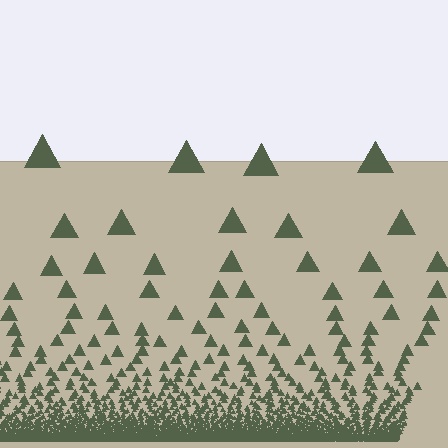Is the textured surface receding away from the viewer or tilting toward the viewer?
The surface appears to tilt toward the viewer. Texture elements get larger and sparser toward the top.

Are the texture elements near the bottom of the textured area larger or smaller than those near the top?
Smaller. The gradient is inverted — elements near the bottom are smaller and denser.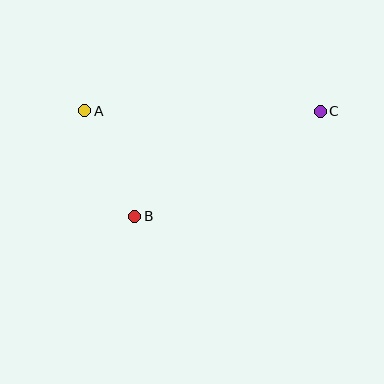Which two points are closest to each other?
Points A and B are closest to each other.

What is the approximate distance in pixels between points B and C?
The distance between B and C is approximately 213 pixels.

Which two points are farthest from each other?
Points A and C are farthest from each other.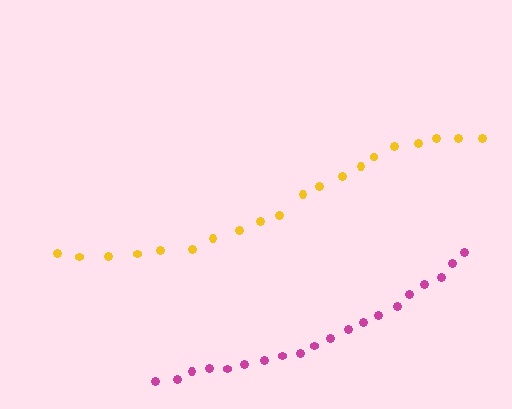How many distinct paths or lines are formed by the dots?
There are 2 distinct paths.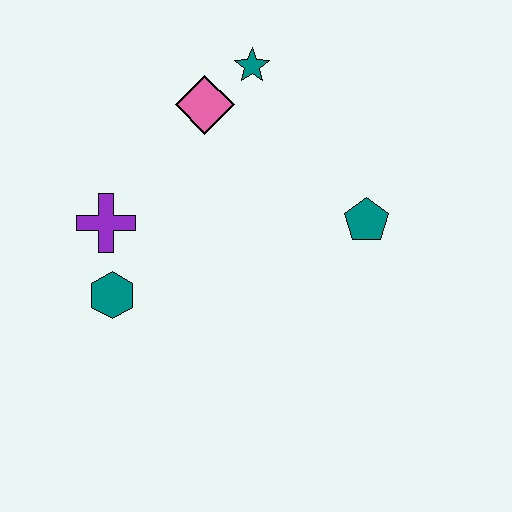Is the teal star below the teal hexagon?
No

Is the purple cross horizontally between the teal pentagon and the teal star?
No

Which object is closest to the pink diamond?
The teal star is closest to the pink diamond.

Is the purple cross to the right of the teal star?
No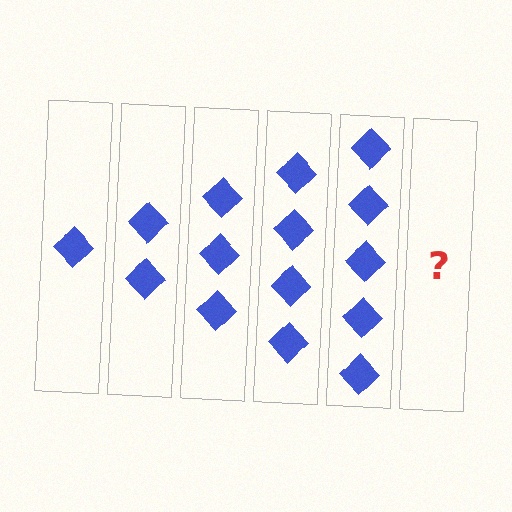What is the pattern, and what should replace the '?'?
The pattern is that each step adds one more diamond. The '?' should be 6 diamonds.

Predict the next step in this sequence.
The next step is 6 diamonds.